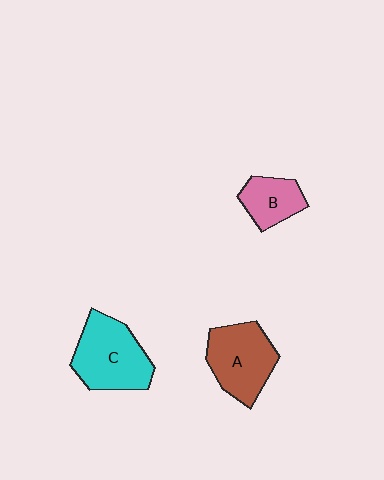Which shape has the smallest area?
Shape B (pink).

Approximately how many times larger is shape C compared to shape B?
Approximately 1.8 times.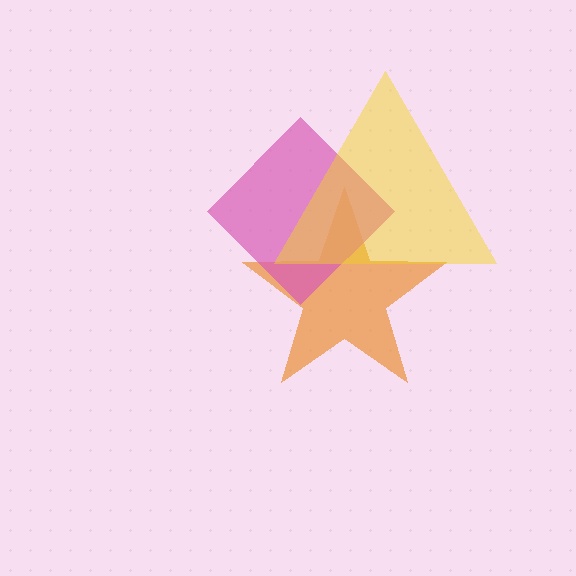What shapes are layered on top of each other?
The layered shapes are: an orange star, a pink diamond, a yellow triangle.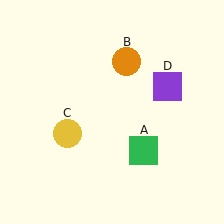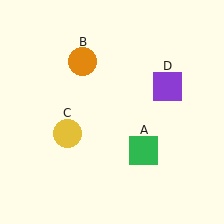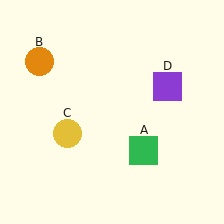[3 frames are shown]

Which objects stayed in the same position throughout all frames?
Green square (object A) and yellow circle (object C) and purple square (object D) remained stationary.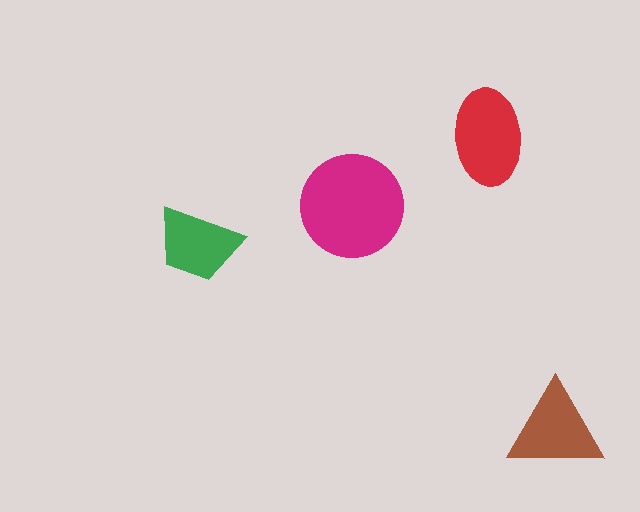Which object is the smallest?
The green trapezoid.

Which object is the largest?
The magenta circle.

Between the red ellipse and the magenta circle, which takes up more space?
The magenta circle.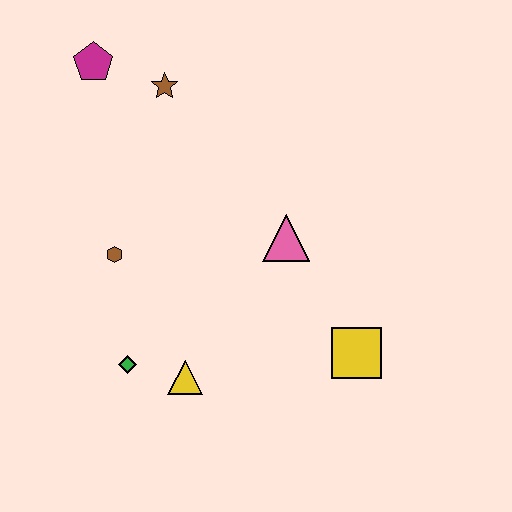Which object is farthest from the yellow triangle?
The magenta pentagon is farthest from the yellow triangle.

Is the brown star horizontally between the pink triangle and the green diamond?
Yes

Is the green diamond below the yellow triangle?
No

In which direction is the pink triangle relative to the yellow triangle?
The pink triangle is above the yellow triangle.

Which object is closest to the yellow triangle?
The green diamond is closest to the yellow triangle.